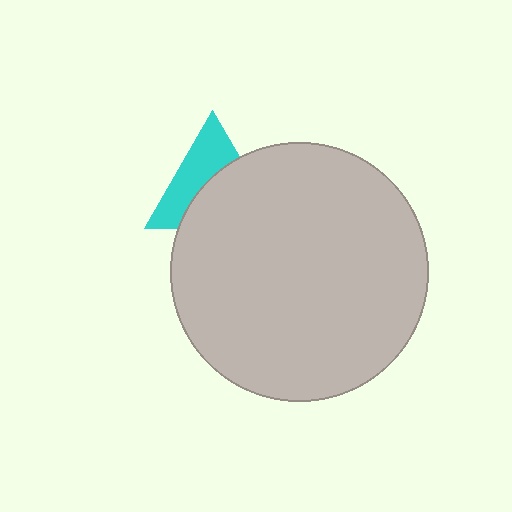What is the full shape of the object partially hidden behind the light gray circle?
The partially hidden object is a cyan triangle.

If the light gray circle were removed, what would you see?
You would see the complete cyan triangle.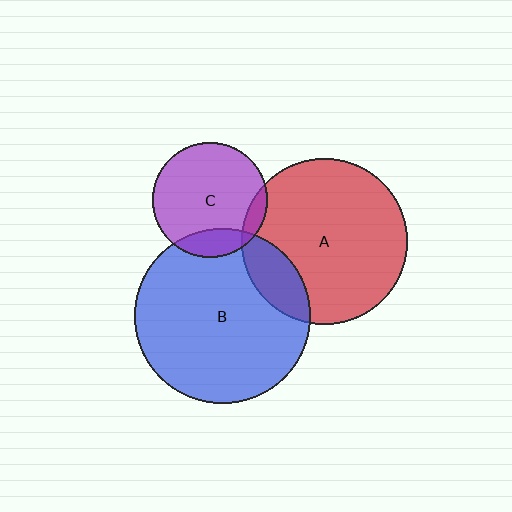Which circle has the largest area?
Circle B (blue).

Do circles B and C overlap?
Yes.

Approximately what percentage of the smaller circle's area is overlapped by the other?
Approximately 15%.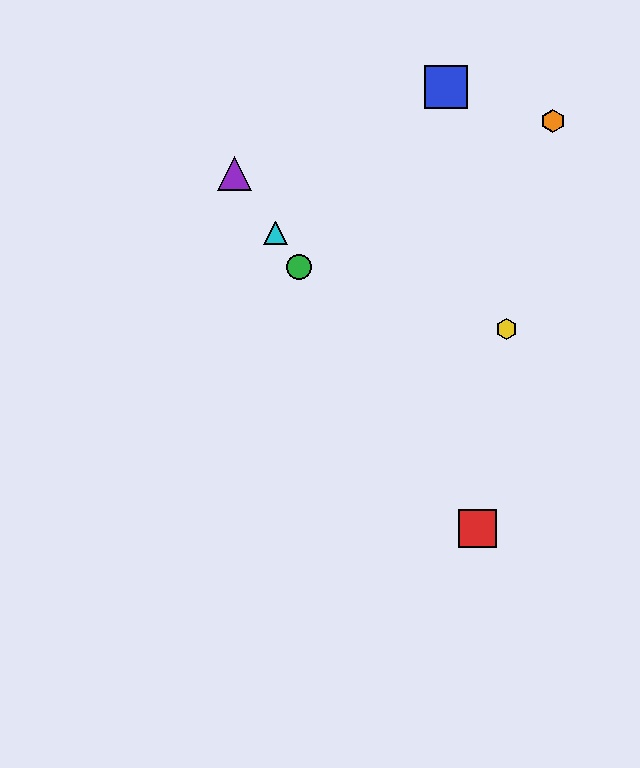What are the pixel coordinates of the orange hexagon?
The orange hexagon is at (553, 121).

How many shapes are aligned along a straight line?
4 shapes (the red square, the green circle, the purple triangle, the cyan triangle) are aligned along a straight line.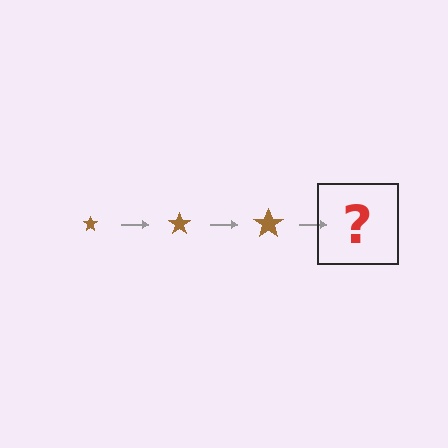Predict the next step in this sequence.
The next step is a brown star, larger than the previous one.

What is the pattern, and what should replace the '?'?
The pattern is that the star gets progressively larger each step. The '?' should be a brown star, larger than the previous one.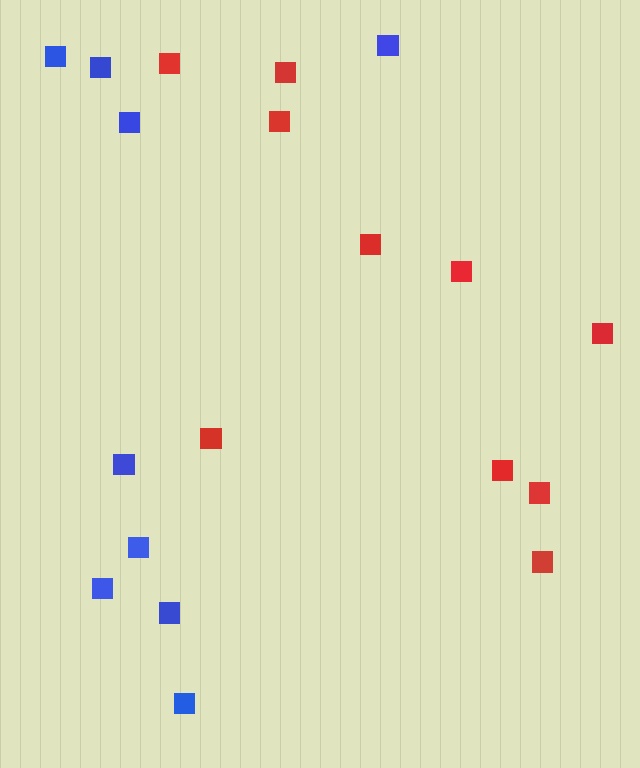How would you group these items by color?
There are 2 groups: one group of blue squares (9) and one group of red squares (10).